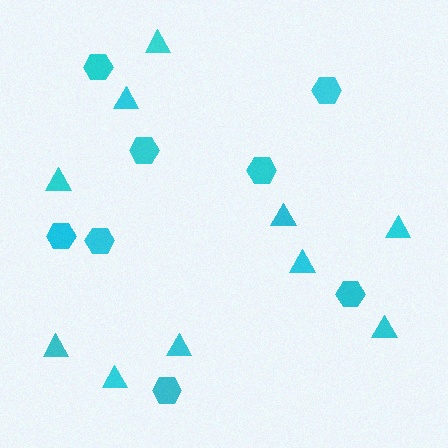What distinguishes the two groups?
There are 2 groups: one group of hexagons (8) and one group of triangles (10).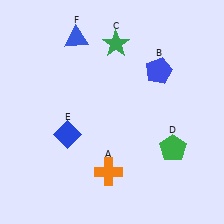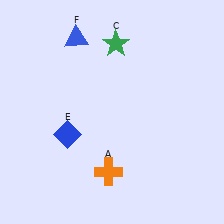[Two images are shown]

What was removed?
The blue pentagon (B), the green pentagon (D) were removed in Image 2.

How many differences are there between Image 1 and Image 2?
There are 2 differences between the two images.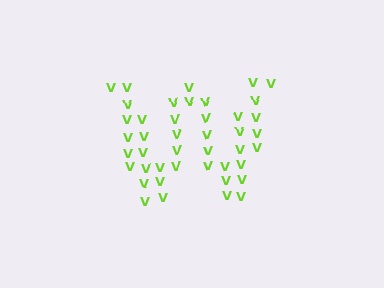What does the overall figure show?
The overall figure shows the letter W.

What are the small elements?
The small elements are letter V's.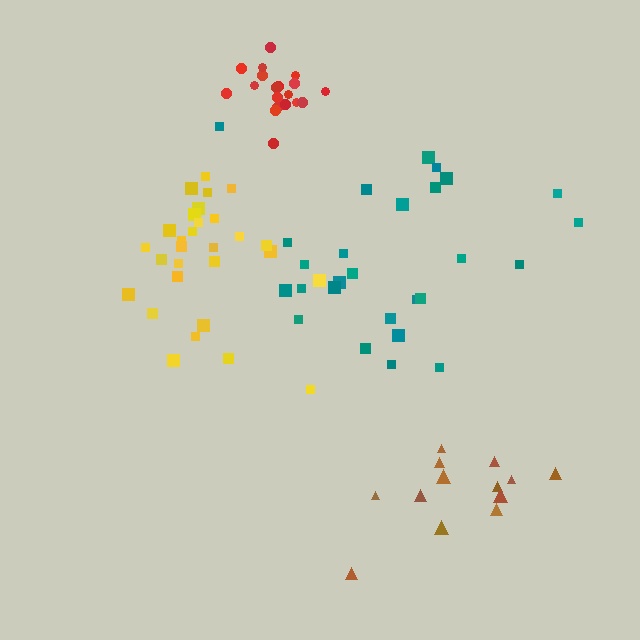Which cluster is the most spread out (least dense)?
Teal.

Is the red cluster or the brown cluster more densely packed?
Red.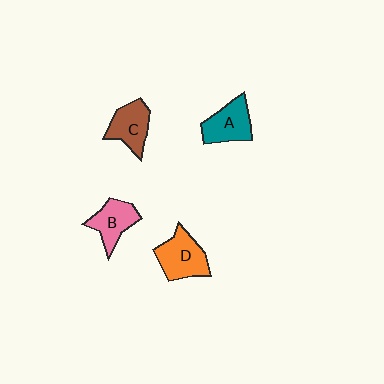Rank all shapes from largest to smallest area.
From largest to smallest: D (orange), A (teal), C (brown), B (pink).